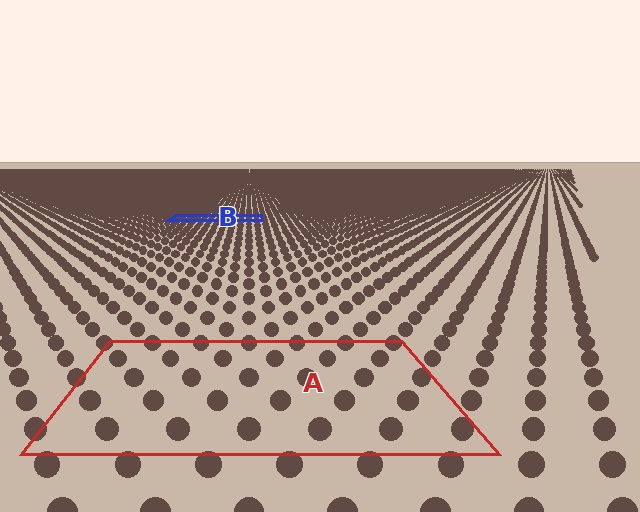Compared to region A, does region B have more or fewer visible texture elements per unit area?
Region B has more texture elements per unit area — they are packed more densely because it is farther away.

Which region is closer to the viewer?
Region A is closer. The texture elements there are larger and more spread out.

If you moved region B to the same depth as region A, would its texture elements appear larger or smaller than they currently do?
They would appear larger. At a closer depth, the same texture elements are projected at a bigger on-screen size.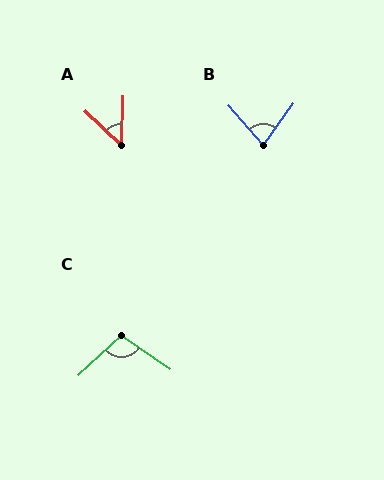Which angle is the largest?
C, at approximately 102 degrees.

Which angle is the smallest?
A, at approximately 49 degrees.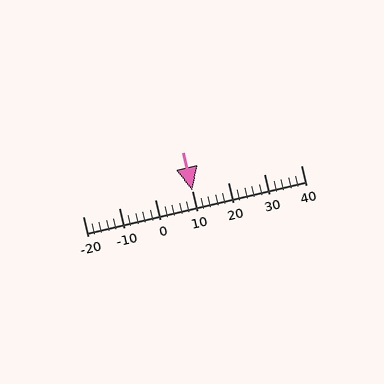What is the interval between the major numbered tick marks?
The major tick marks are spaced 10 units apart.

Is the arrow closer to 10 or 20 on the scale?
The arrow is closer to 10.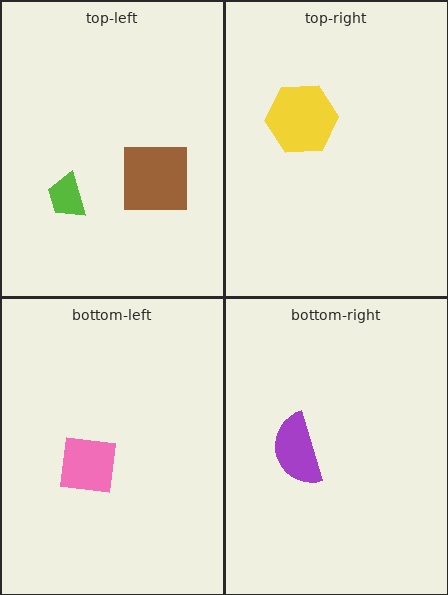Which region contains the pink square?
The bottom-left region.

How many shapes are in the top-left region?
2.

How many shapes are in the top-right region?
1.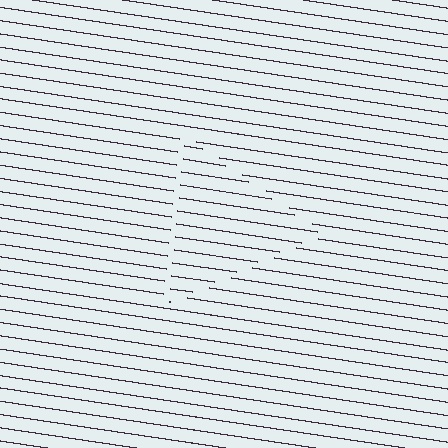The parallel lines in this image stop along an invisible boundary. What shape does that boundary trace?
An illusory triangle. The interior of the shape contains the same grating, shifted by half a period — the contour is defined by the phase discontinuity where line-ends from the inner and outer gratings abut.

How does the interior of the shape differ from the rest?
The interior of the shape contains the same grating, shifted by half a period — the contour is defined by the phase discontinuity where line-ends from the inner and outer gratings abut.